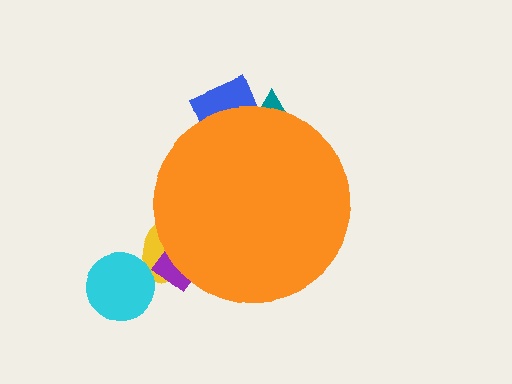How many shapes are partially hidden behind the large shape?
4 shapes are partially hidden.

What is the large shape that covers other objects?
An orange circle.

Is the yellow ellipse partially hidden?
Yes, the yellow ellipse is partially hidden behind the orange circle.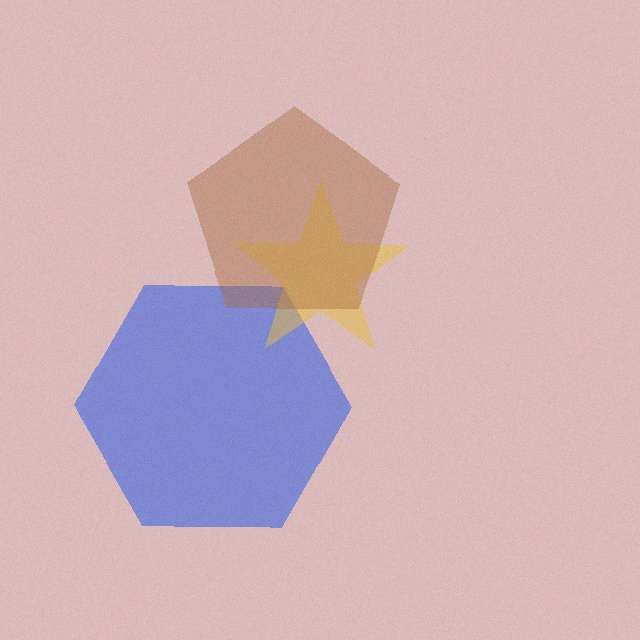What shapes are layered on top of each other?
The layered shapes are: a blue hexagon, a yellow star, a brown pentagon.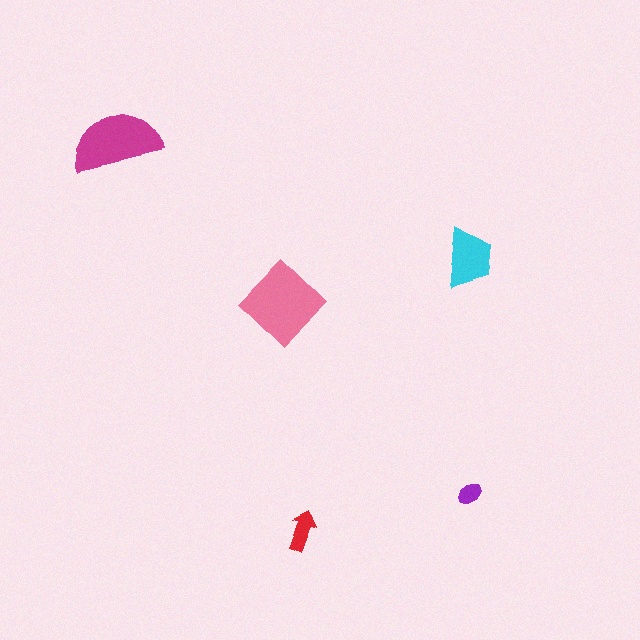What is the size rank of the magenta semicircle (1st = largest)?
2nd.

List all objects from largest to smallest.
The pink diamond, the magenta semicircle, the cyan trapezoid, the red arrow, the purple ellipse.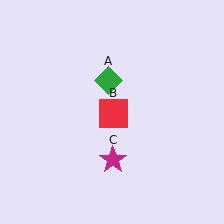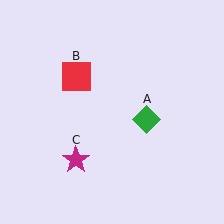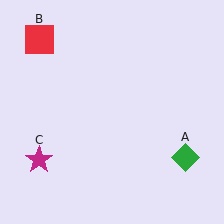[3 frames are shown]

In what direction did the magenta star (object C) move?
The magenta star (object C) moved left.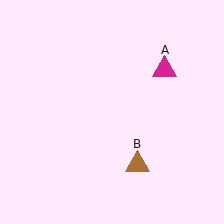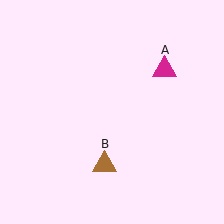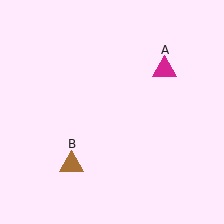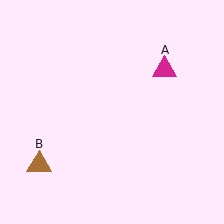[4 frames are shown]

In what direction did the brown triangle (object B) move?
The brown triangle (object B) moved left.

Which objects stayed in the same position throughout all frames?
Magenta triangle (object A) remained stationary.